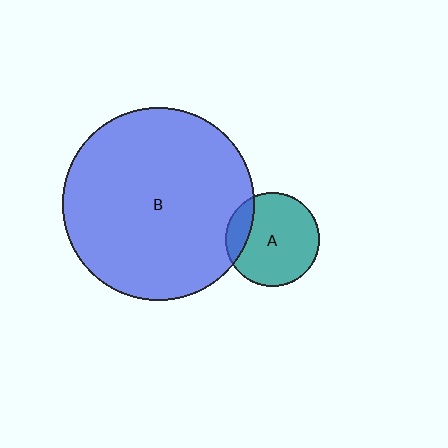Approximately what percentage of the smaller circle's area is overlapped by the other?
Approximately 15%.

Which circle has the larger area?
Circle B (blue).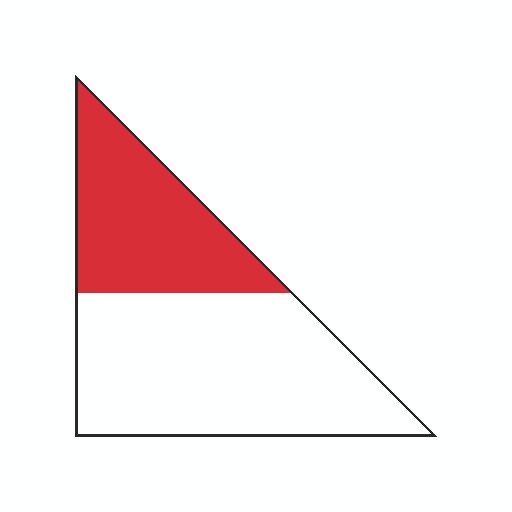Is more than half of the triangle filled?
No.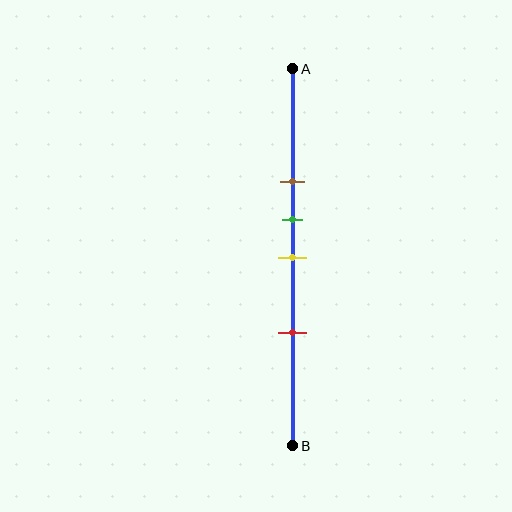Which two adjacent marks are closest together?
The green and yellow marks are the closest adjacent pair.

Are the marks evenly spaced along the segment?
No, the marks are not evenly spaced.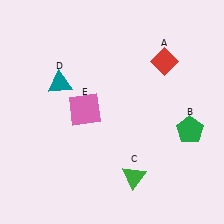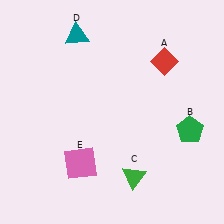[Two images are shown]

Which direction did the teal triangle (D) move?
The teal triangle (D) moved up.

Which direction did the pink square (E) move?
The pink square (E) moved down.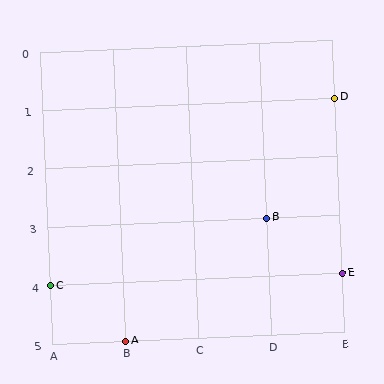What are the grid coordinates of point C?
Point C is at grid coordinates (A, 4).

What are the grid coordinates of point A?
Point A is at grid coordinates (B, 5).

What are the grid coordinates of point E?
Point E is at grid coordinates (E, 4).